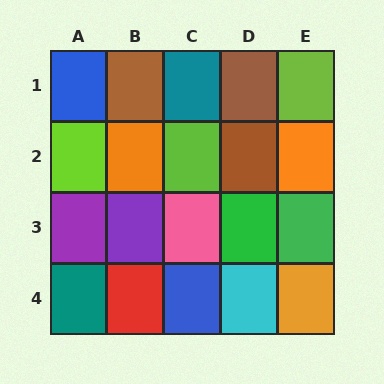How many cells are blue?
2 cells are blue.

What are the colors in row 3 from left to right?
Purple, purple, pink, green, green.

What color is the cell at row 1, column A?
Blue.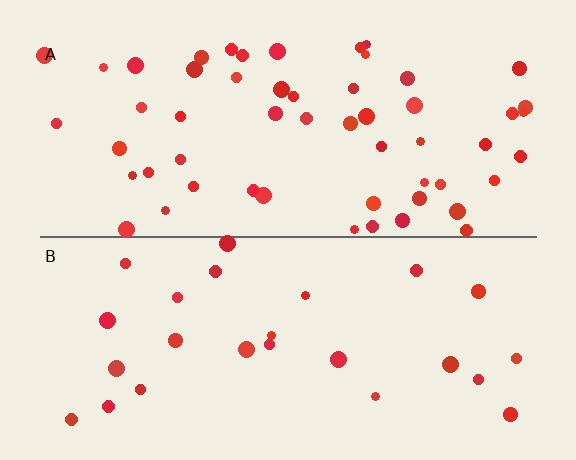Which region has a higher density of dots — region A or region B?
A (the top).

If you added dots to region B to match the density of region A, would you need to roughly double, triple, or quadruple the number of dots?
Approximately double.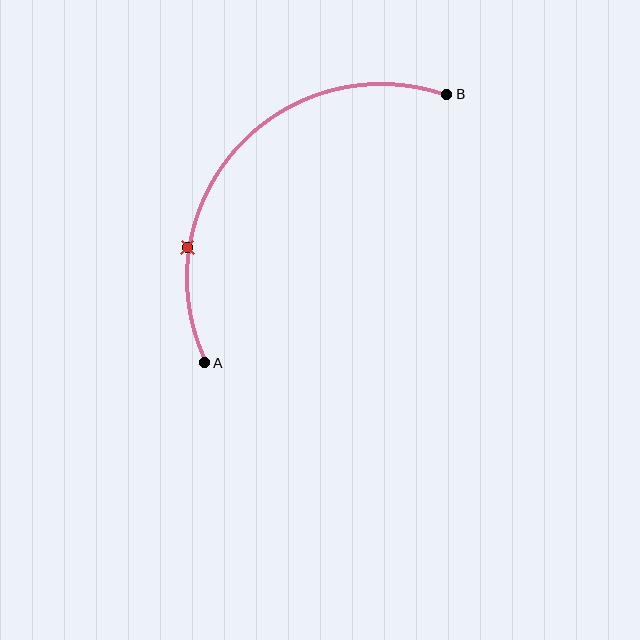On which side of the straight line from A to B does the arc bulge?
The arc bulges above and to the left of the straight line connecting A and B.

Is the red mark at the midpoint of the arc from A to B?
No. The red mark lies on the arc but is closer to endpoint A. The arc midpoint would be at the point on the curve equidistant along the arc from both A and B.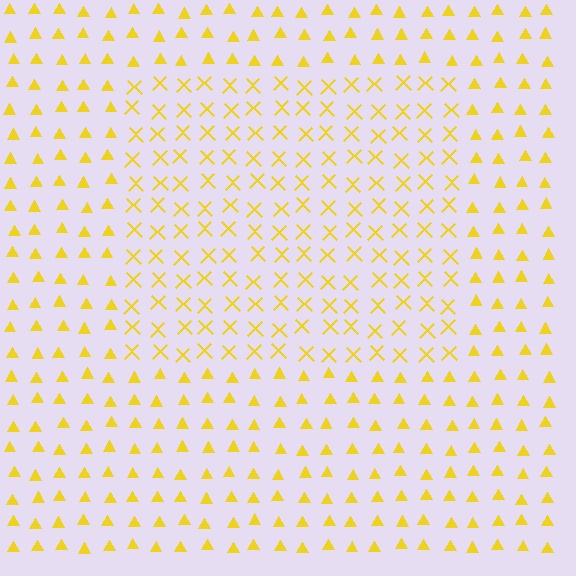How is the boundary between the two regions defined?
The boundary is defined by a change in element shape: X marks inside vs. triangles outside. All elements share the same color and spacing.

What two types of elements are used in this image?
The image uses X marks inside the rectangle region and triangles outside it.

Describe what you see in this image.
The image is filled with small yellow elements arranged in a uniform grid. A rectangle-shaped region contains X marks, while the surrounding area contains triangles. The boundary is defined purely by the change in element shape.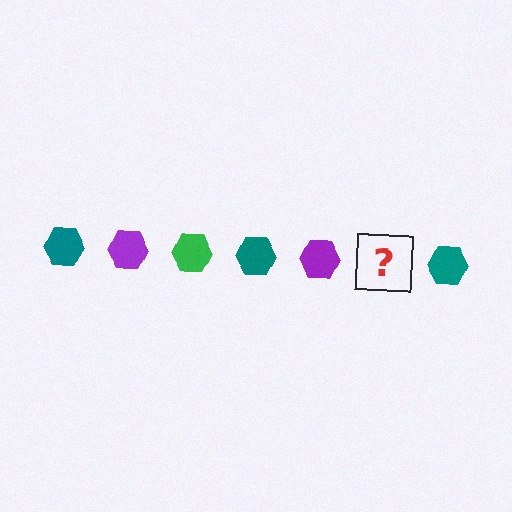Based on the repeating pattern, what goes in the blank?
The blank should be a green hexagon.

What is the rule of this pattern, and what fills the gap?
The rule is that the pattern cycles through teal, purple, green hexagons. The gap should be filled with a green hexagon.